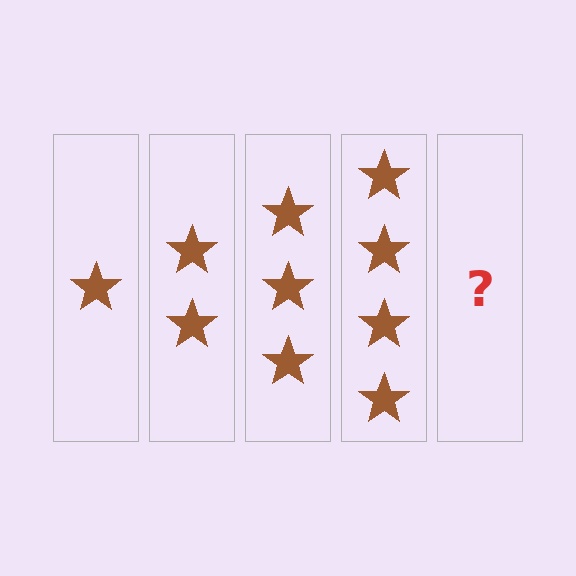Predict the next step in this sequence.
The next step is 5 stars.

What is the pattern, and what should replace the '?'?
The pattern is that each step adds one more star. The '?' should be 5 stars.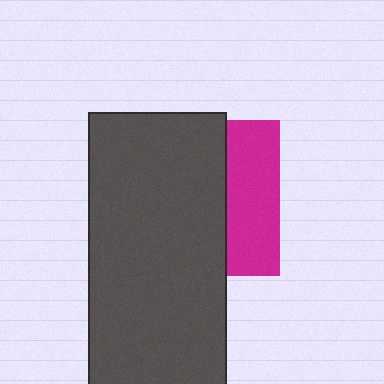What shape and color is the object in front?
The object in front is a dark gray rectangle.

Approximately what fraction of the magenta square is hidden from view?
Roughly 67% of the magenta square is hidden behind the dark gray rectangle.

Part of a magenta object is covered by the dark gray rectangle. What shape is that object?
It is a square.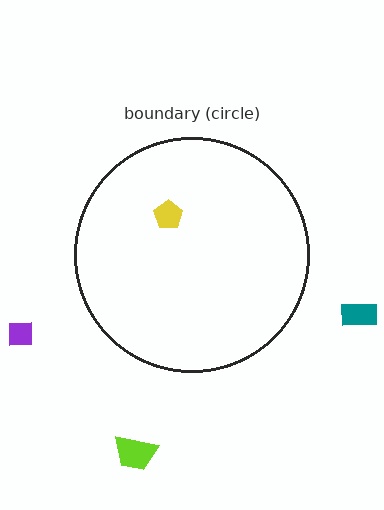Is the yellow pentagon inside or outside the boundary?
Inside.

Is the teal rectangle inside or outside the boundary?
Outside.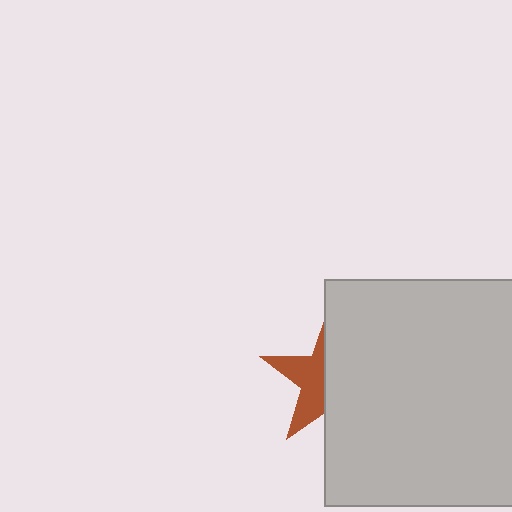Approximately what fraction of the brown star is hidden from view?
Roughly 59% of the brown star is hidden behind the light gray square.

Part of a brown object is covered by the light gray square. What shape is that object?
It is a star.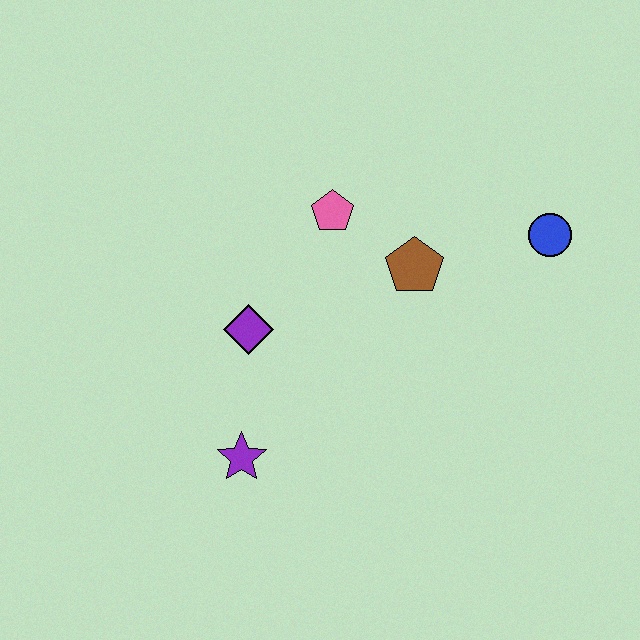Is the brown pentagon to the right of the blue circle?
No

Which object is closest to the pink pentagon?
The brown pentagon is closest to the pink pentagon.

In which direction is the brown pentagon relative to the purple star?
The brown pentagon is above the purple star.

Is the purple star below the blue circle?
Yes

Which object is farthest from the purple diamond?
The blue circle is farthest from the purple diamond.